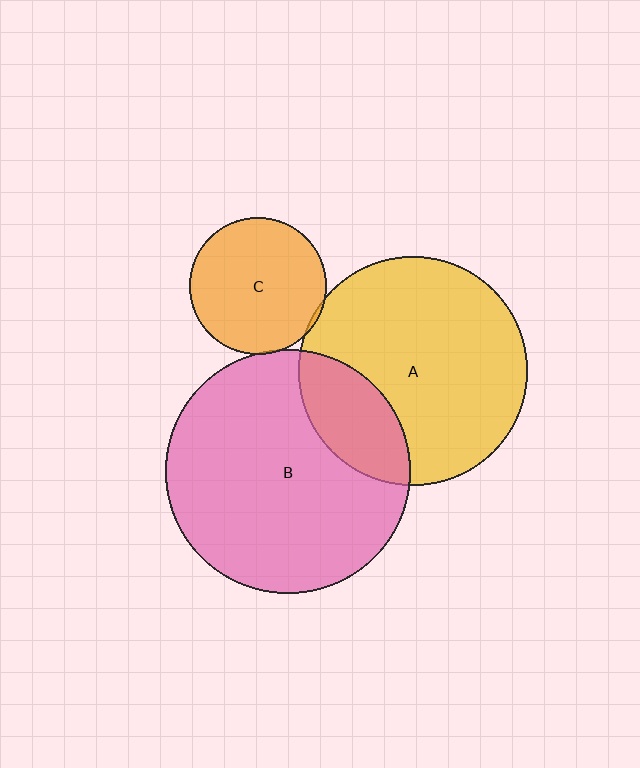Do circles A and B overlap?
Yes.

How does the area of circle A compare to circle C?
Approximately 2.8 times.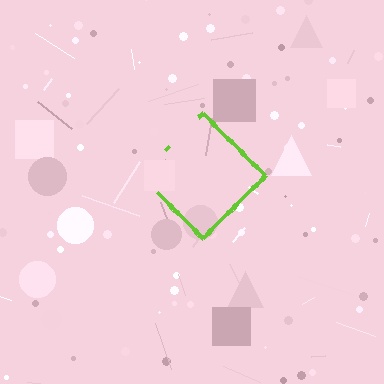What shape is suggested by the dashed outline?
The dashed outline suggests a diamond.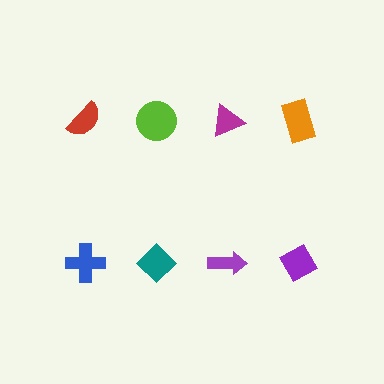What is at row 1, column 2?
A lime circle.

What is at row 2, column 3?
A purple arrow.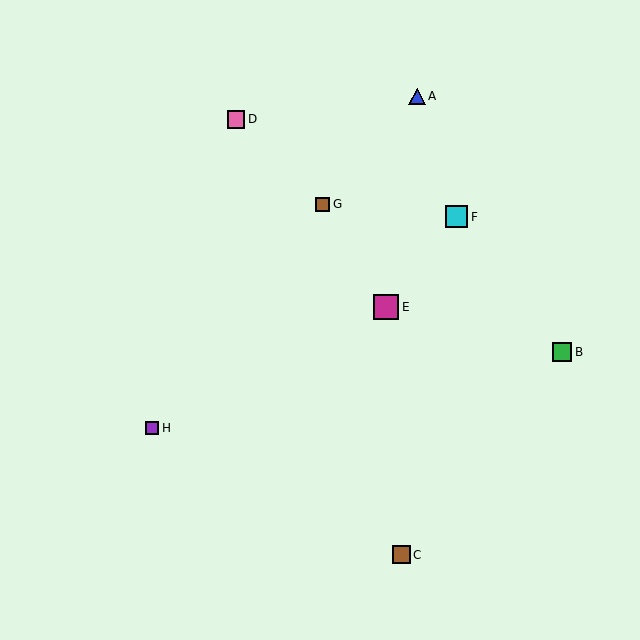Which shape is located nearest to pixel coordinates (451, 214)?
The cyan square (labeled F) at (457, 217) is nearest to that location.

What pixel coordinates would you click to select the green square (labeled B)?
Click at (562, 352) to select the green square B.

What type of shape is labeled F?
Shape F is a cyan square.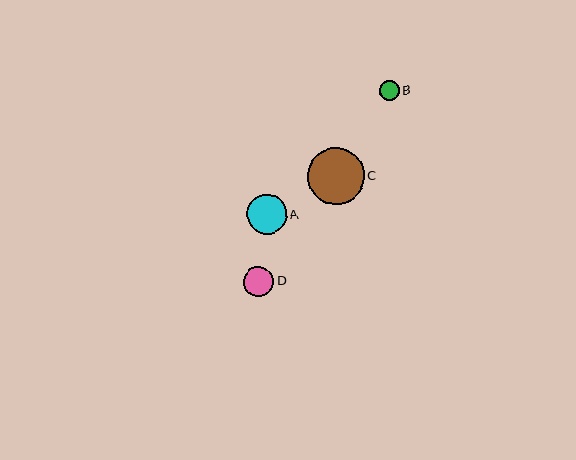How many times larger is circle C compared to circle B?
Circle C is approximately 2.8 times the size of circle B.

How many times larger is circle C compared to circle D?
Circle C is approximately 1.9 times the size of circle D.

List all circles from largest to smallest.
From largest to smallest: C, A, D, B.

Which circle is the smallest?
Circle B is the smallest with a size of approximately 20 pixels.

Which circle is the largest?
Circle C is the largest with a size of approximately 57 pixels.